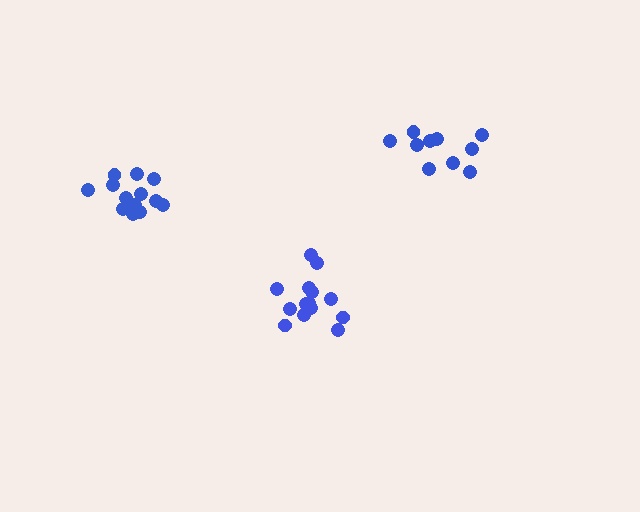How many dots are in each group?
Group 1: 14 dots, Group 2: 14 dots, Group 3: 10 dots (38 total).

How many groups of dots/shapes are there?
There are 3 groups.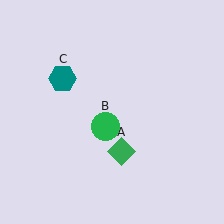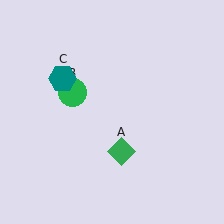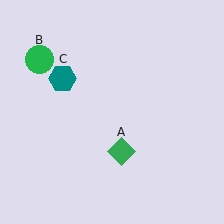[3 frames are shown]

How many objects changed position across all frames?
1 object changed position: green circle (object B).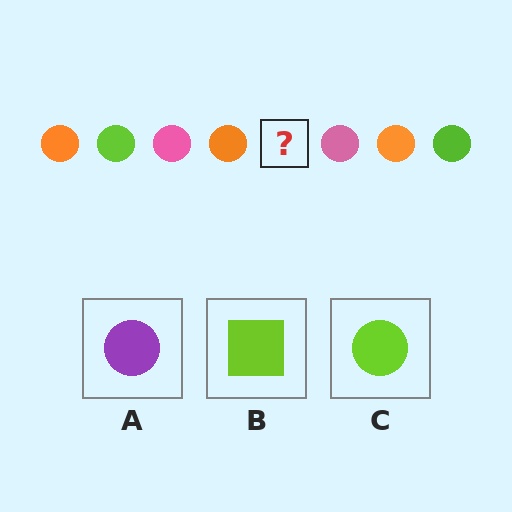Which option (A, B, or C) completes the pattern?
C.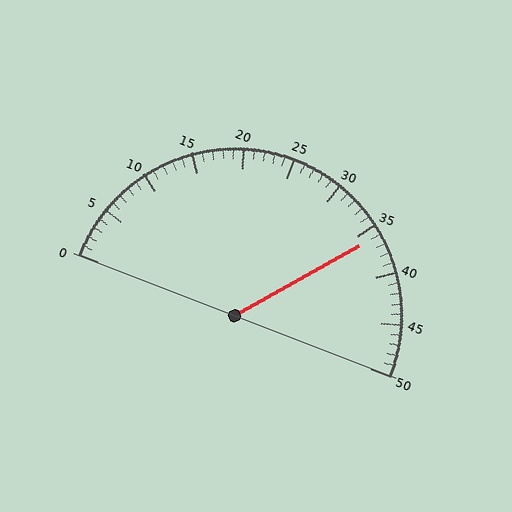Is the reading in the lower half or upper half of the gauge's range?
The reading is in the upper half of the range (0 to 50).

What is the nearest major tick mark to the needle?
The nearest major tick mark is 35.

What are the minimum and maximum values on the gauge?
The gauge ranges from 0 to 50.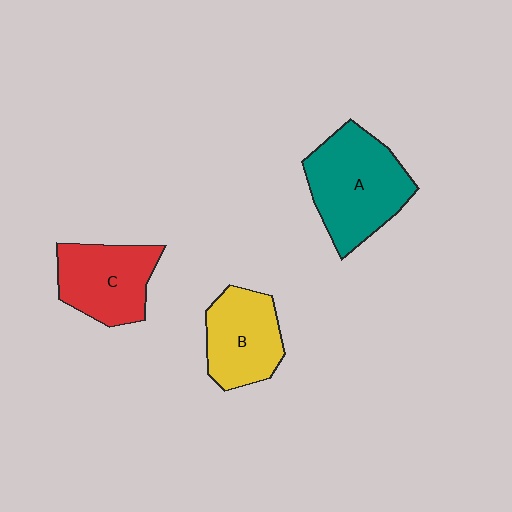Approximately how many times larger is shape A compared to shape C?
Approximately 1.3 times.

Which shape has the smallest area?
Shape B (yellow).